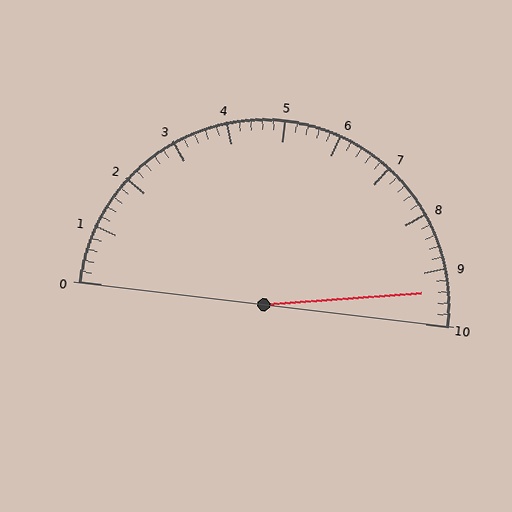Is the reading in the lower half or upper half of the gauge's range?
The reading is in the upper half of the range (0 to 10).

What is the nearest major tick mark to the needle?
The nearest major tick mark is 9.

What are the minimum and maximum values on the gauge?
The gauge ranges from 0 to 10.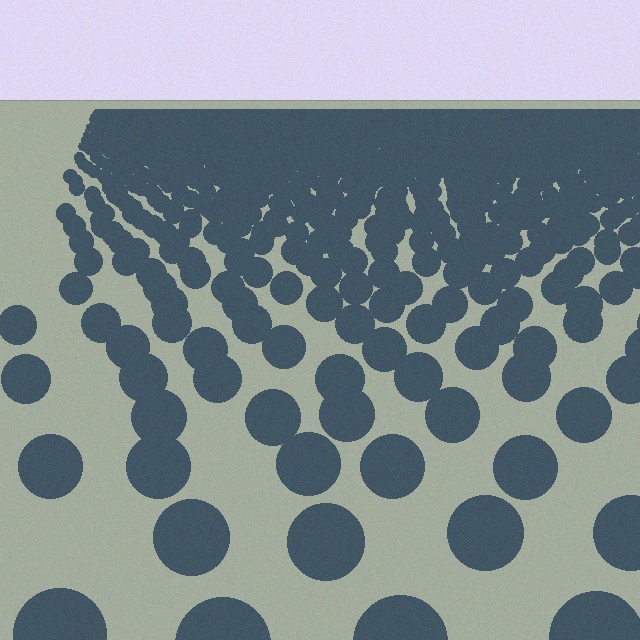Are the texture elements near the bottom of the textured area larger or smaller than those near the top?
Larger. Near the bottom, elements are closer to the viewer and appear at a bigger on-screen size.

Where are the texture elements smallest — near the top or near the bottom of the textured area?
Near the top.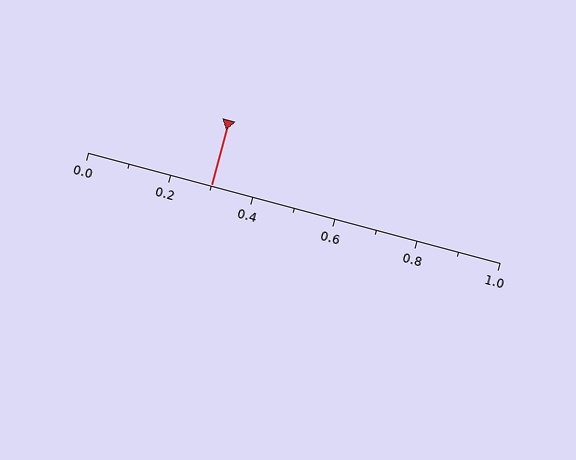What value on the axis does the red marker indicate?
The marker indicates approximately 0.3.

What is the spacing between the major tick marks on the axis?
The major ticks are spaced 0.2 apart.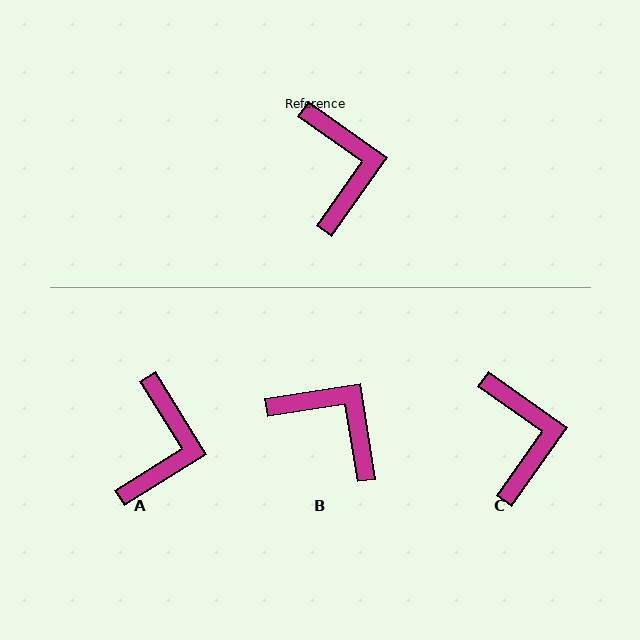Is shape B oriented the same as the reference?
No, it is off by about 44 degrees.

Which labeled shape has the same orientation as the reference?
C.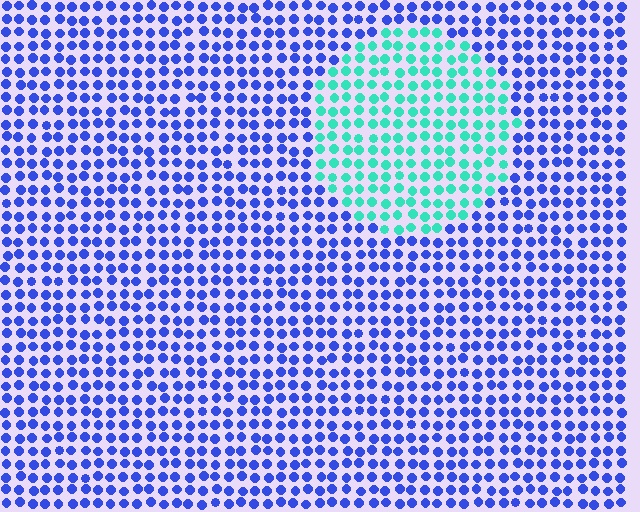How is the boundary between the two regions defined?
The boundary is defined purely by a slight shift in hue (about 66 degrees). Spacing, size, and orientation are identical on both sides.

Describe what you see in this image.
The image is filled with small blue elements in a uniform arrangement. A circle-shaped region is visible where the elements are tinted to a slightly different hue, forming a subtle color boundary.